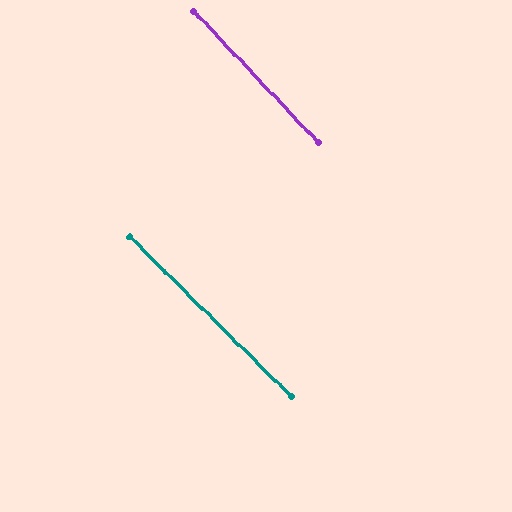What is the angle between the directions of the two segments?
Approximately 2 degrees.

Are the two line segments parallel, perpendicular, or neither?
Parallel — their directions differ by only 1.9°.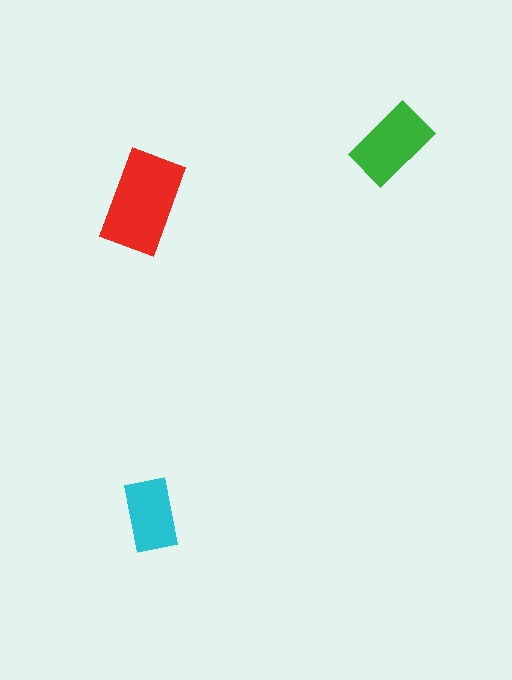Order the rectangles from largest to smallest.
the red one, the green one, the cyan one.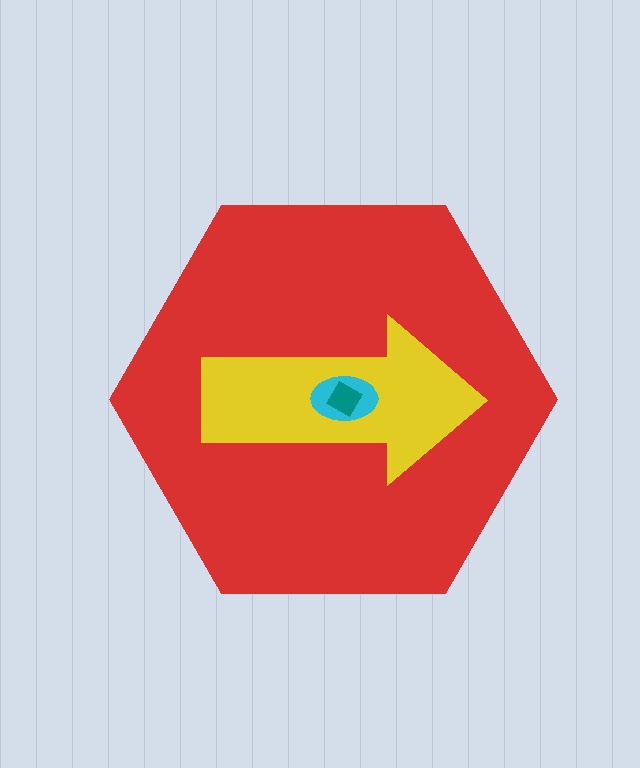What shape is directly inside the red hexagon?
The yellow arrow.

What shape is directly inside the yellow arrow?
The cyan ellipse.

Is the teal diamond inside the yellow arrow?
Yes.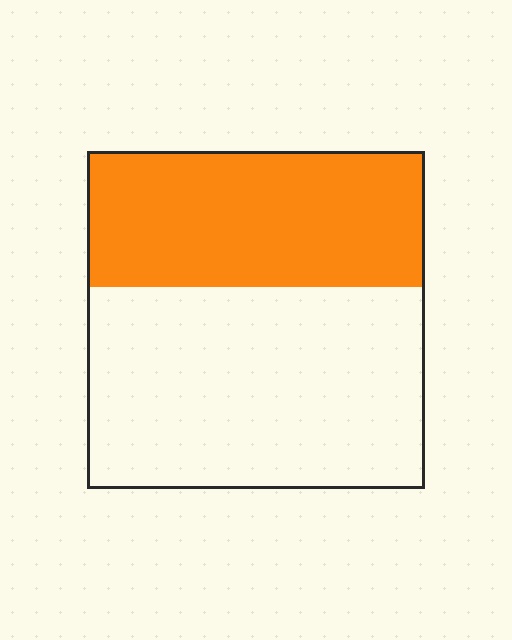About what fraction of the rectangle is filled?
About two fifths (2/5).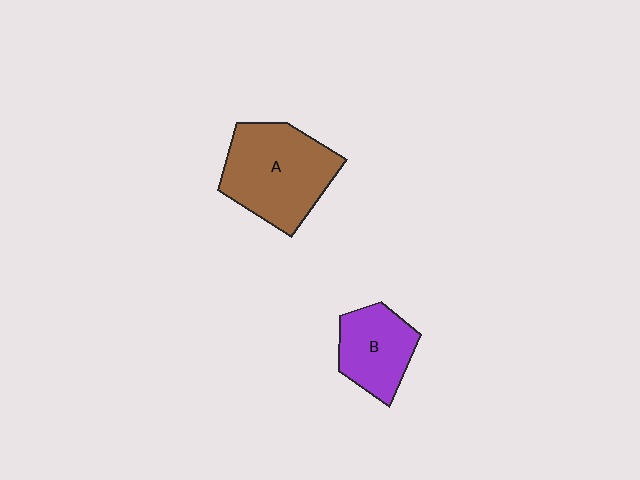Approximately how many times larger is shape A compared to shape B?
Approximately 1.6 times.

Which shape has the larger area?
Shape A (brown).